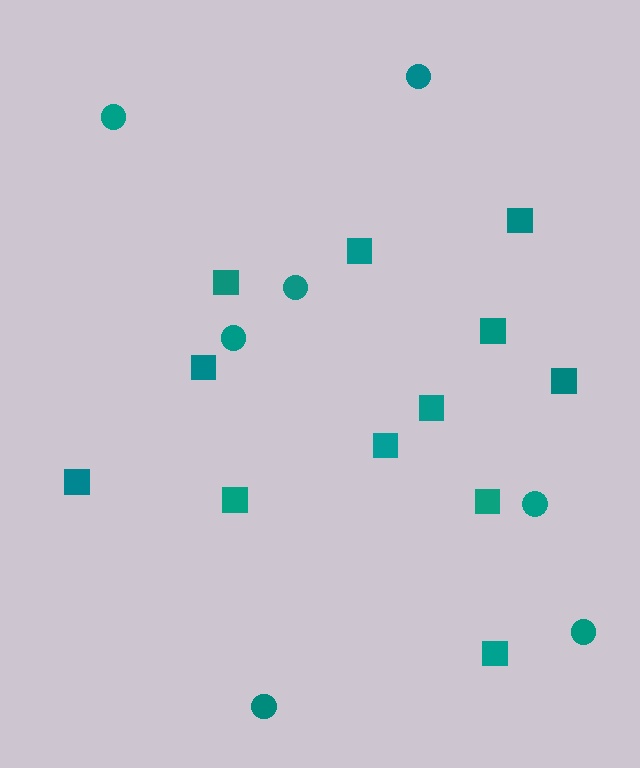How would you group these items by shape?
There are 2 groups: one group of squares (12) and one group of circles (7).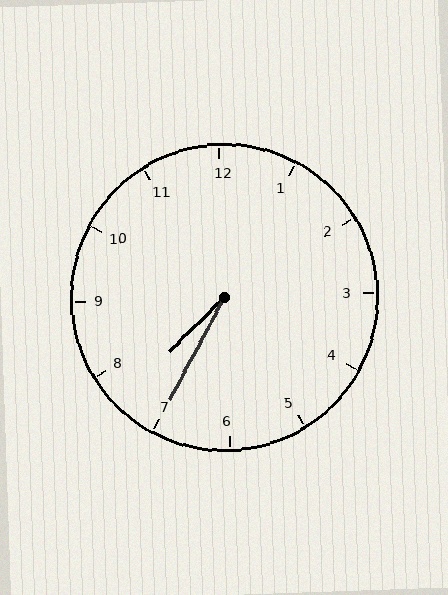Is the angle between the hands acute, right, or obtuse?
It is acute.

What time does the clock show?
7:35.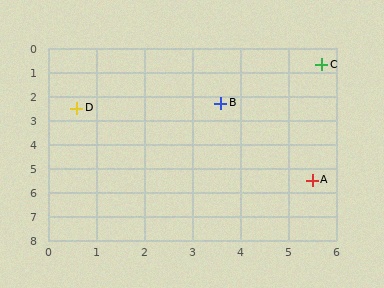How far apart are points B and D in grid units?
Points B and D are about 3.0 grid units apart.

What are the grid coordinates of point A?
Point A is at approximately (5.5, 5.5).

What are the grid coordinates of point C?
Point C is at approximately (5.7, 0.7).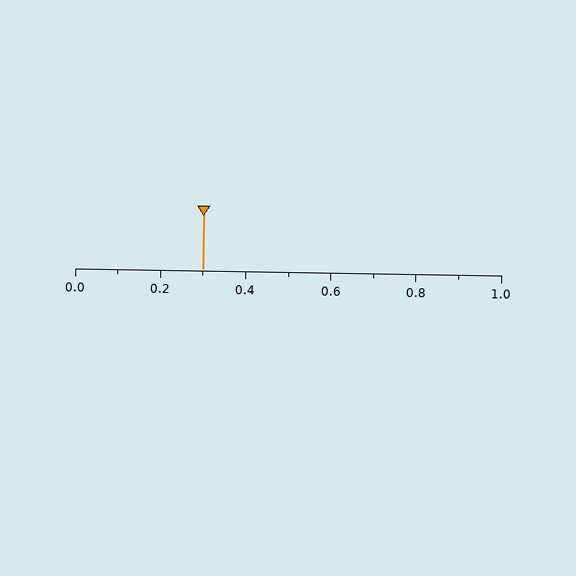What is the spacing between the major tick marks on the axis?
The major ticks are spaced 0.2 apart.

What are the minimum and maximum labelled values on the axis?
The axis runs from 0.0 to 1.0.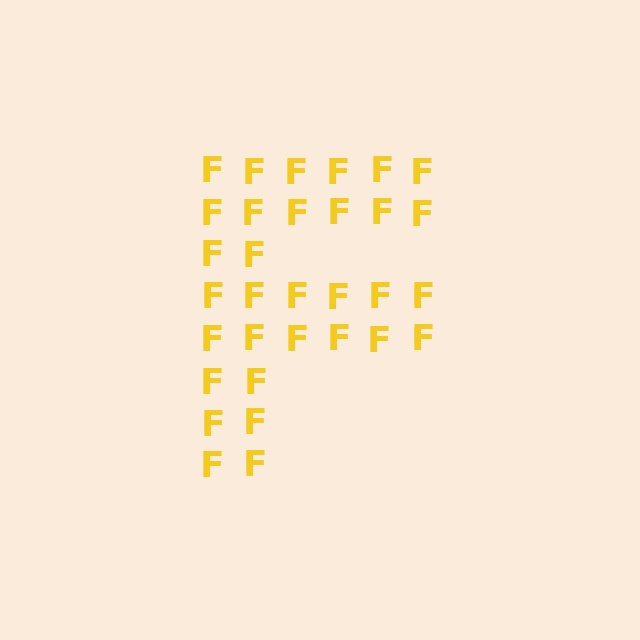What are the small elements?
The small elements are letter F's.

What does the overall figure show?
The overall figure shows the letter F.